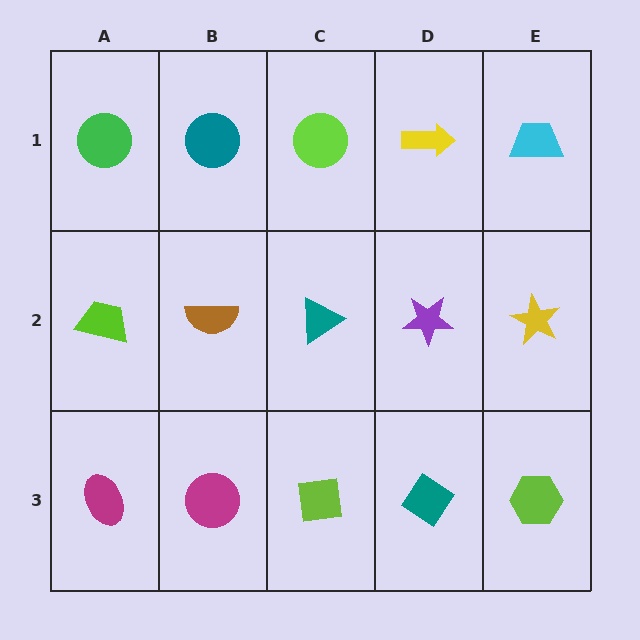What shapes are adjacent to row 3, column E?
A yellow star (row 2, column E), a teal diamond (row 3, column D).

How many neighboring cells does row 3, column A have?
2.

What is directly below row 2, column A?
A magenta ellipse.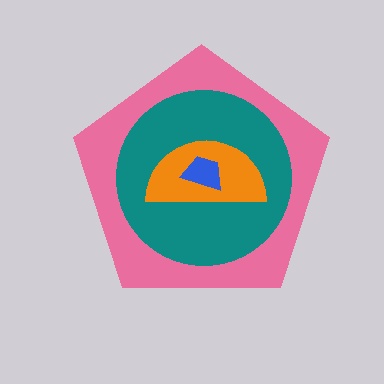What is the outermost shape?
The pink pentagon.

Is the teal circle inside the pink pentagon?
Yes.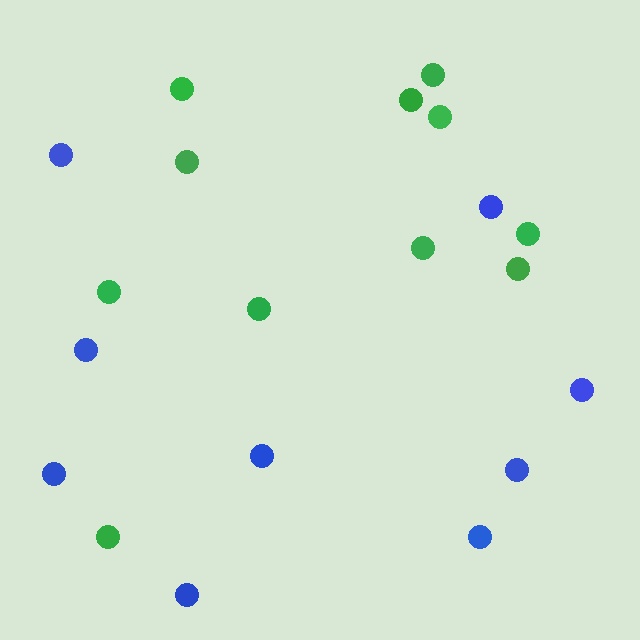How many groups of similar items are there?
There are 2 groups: one group of green circles (11) and one group of blue circles (9).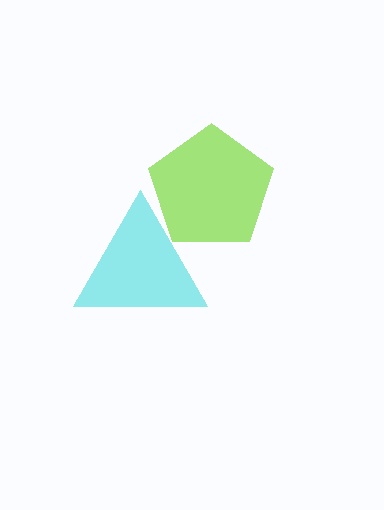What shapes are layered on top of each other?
The layered shapes are: a cyan triangle, a lime pentagon.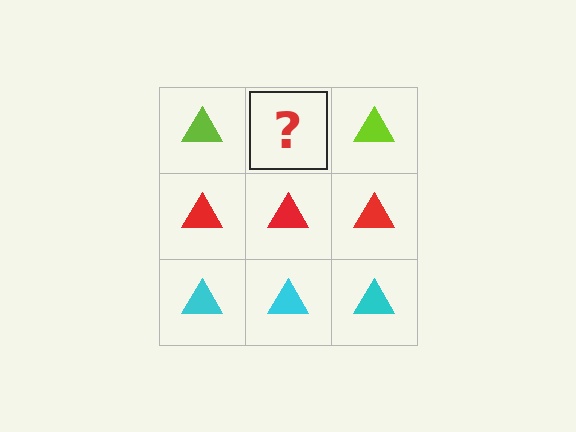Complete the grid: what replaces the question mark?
The question mark should be replaced with a lime triangle.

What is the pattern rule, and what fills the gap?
The rule is that each row has a consistent color. The gap should be filled with a lime triangle.